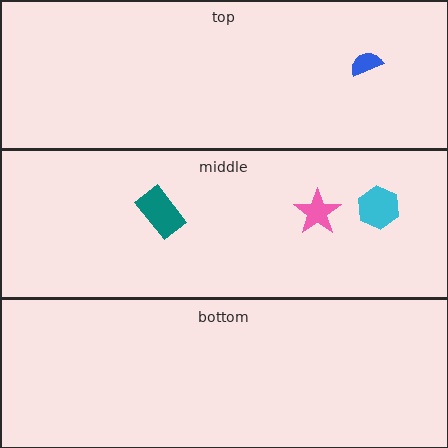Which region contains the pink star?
The middle region.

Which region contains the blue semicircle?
The top region.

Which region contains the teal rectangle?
The middle region.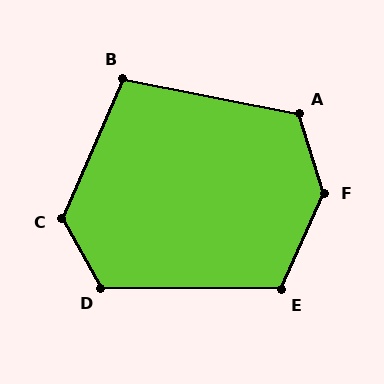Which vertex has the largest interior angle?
F, at approximately 138 degrees.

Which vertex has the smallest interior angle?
B, at approximately 102 degrees.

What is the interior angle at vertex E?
Approximately 114 degrees (obtuse).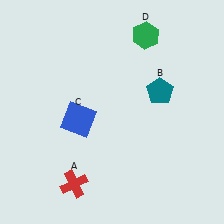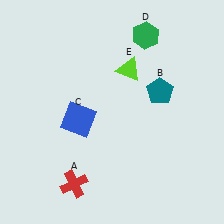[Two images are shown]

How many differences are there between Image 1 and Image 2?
There is 1 difference between the two images.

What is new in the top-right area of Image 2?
A lime triangle (E) was added in the top-right area of Image 2.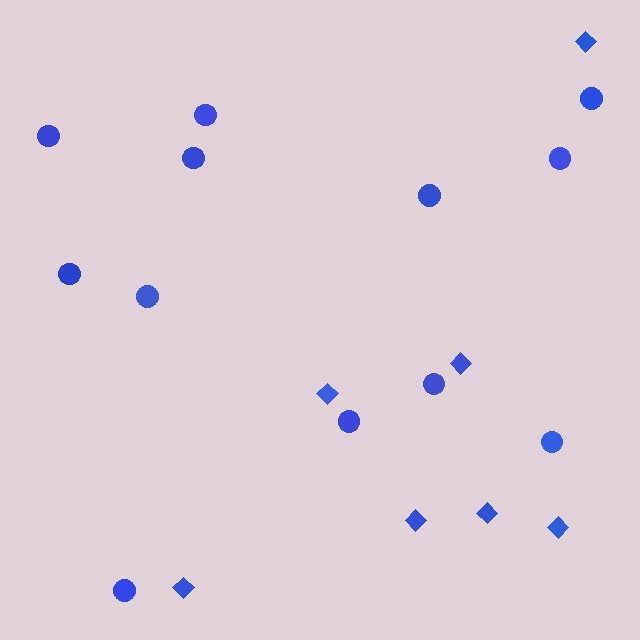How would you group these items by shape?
There are 2 groups: one group of circles (12) and one group of diamonds (7).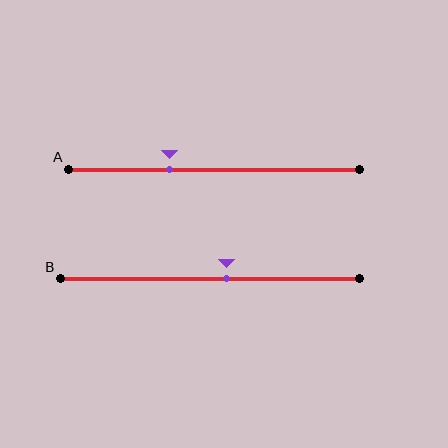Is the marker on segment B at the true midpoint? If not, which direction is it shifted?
No, the marker on segment B is shifted to the right by about 6% of the segment length.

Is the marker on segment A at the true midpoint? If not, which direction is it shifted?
No, the marker on segment A is shifted to the left by about 15% of the segment length.